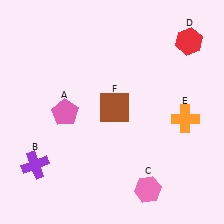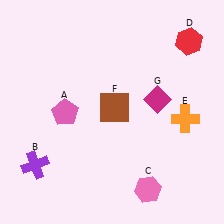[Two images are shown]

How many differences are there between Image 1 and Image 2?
There is 1 difference between the two images.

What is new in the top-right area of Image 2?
A magenta diamond (G) was added in the top-right area of Image 2.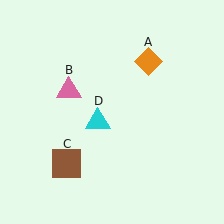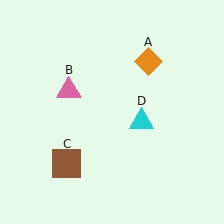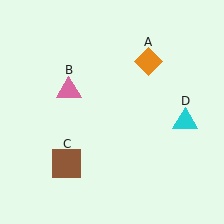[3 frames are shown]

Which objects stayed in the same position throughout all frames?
Orange diamond (object A) and pink triangle (object B) and brown square (object C) remained stationary.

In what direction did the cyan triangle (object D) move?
The cyan triangle (object D) moved right.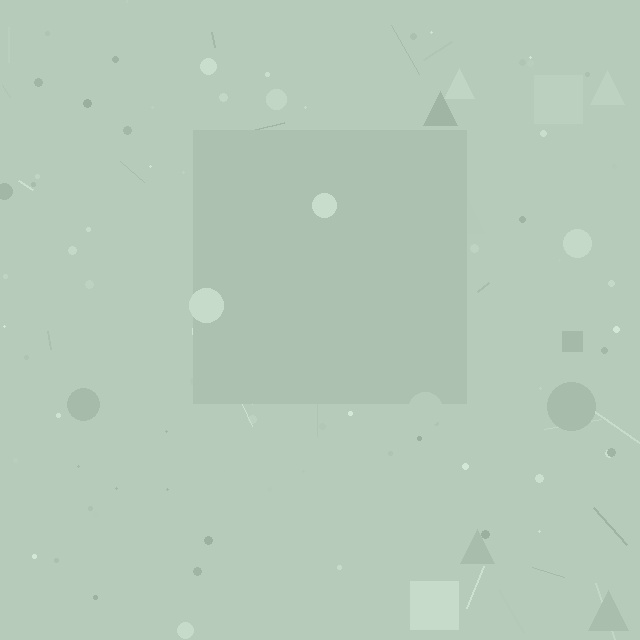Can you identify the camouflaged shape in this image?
The camouflaged shape is a square.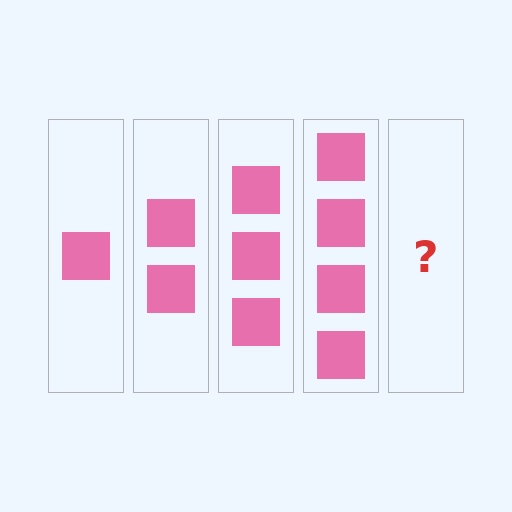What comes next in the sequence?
The next element should be 5 squares.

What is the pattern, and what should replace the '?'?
The pattern is that each step adds one more square. The '?' should be 5 squares.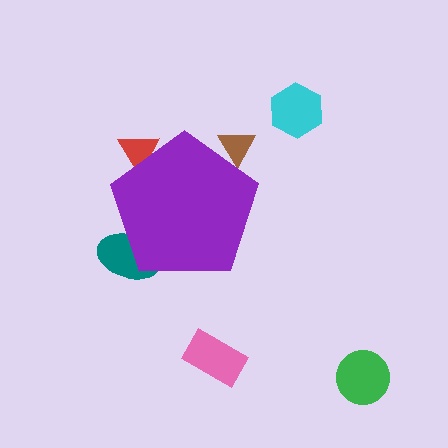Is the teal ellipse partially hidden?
Yes, the teal ellipse is partially hidden behind the purple pentagon.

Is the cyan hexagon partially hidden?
No, the cyan hexagon is fully visible.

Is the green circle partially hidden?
No, the green circle is fully visible.